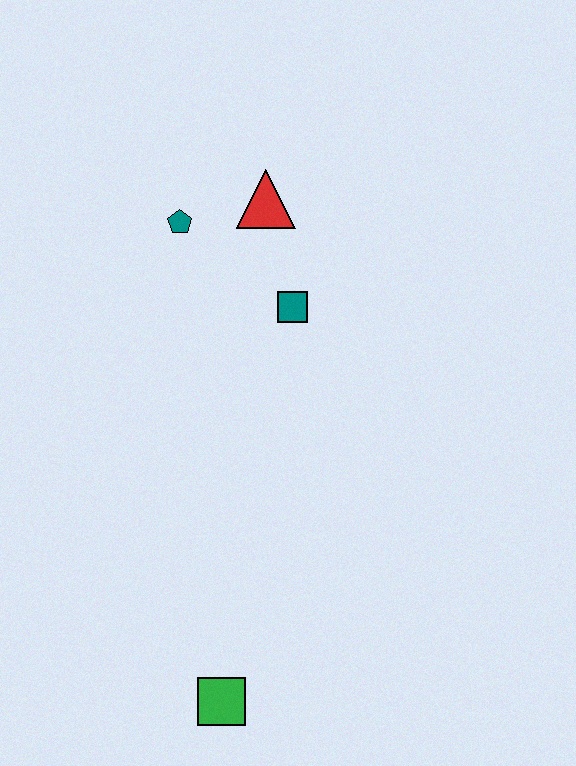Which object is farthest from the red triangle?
The green square is farthest from the red triangle.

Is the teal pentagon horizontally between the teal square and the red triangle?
No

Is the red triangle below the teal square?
No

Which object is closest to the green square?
The teal square is closest to the green square.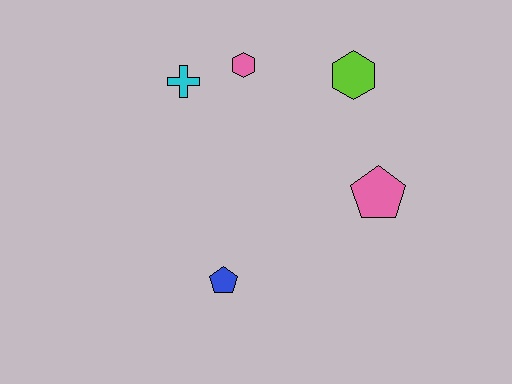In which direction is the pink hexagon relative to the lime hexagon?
The pink hexagon is to the left of the lime hexagon.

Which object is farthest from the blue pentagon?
The lime hexagon is farthest from the blue pentagon.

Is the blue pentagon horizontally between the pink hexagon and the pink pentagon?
No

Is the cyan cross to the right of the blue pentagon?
No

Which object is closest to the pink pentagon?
The lime hexagon is closest to the pink pentagon.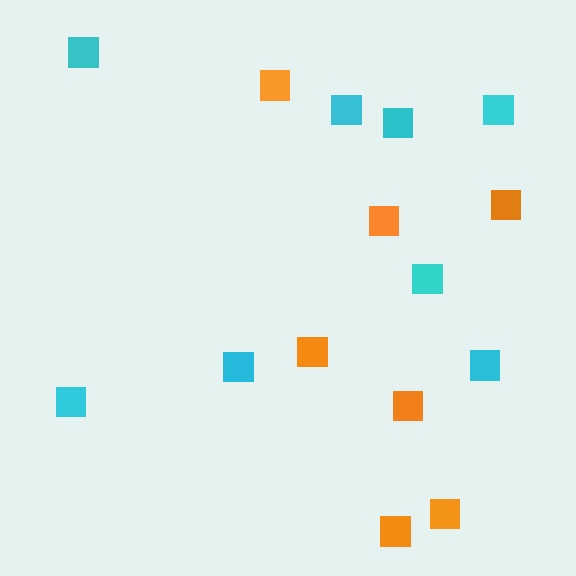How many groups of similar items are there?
There are 2 groups: one group of orange squares (7) and one group of cyan squares (8).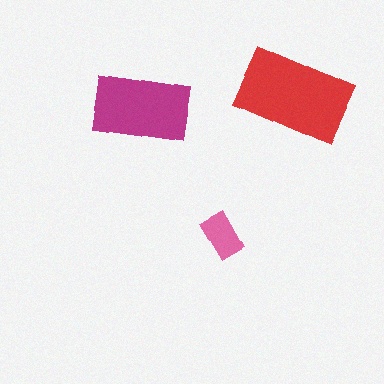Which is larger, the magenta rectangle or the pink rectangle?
The magenta one.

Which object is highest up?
The red rectangle is topmost.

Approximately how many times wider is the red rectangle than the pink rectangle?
About 2.5 times wider.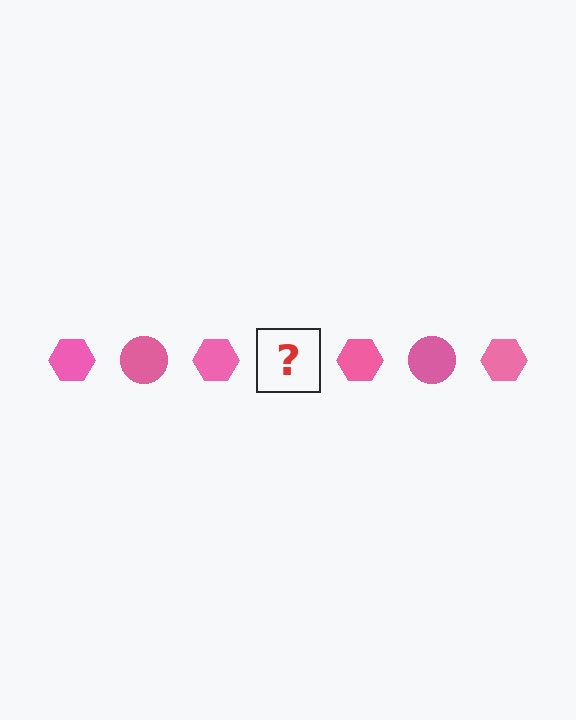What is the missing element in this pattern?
The missing element is a pink circle.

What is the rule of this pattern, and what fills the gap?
The rule is that the pattern cycles through hexagon, circle shapes in pink. The gap should be filled with a pink circle.